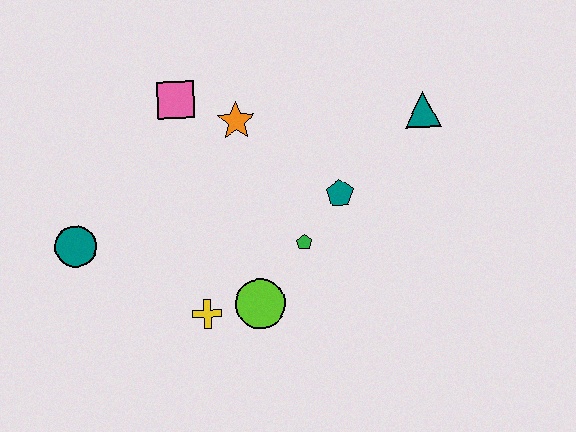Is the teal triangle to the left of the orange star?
No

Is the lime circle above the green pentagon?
No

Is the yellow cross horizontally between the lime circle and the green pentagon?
No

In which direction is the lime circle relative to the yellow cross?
The lime circle is to the right of the yellow cross.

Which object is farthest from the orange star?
The teal circle is farthest from the orange star.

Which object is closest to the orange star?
The pink square is closest to the orange star.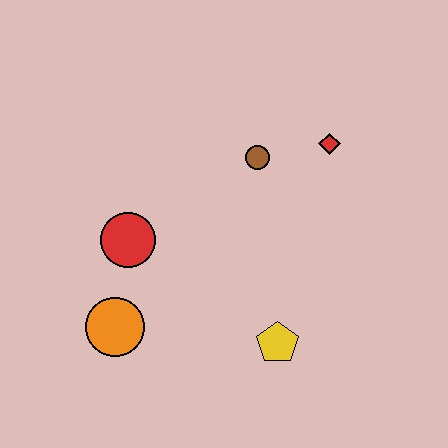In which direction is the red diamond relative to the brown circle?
The red diamond is to the right of the brown circle.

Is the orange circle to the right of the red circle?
No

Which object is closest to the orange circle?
The red circle is closest to the orange circle.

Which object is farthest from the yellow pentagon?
The red diamond is farthest from the yellow pentagon.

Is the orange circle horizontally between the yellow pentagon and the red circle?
No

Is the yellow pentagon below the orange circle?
Yes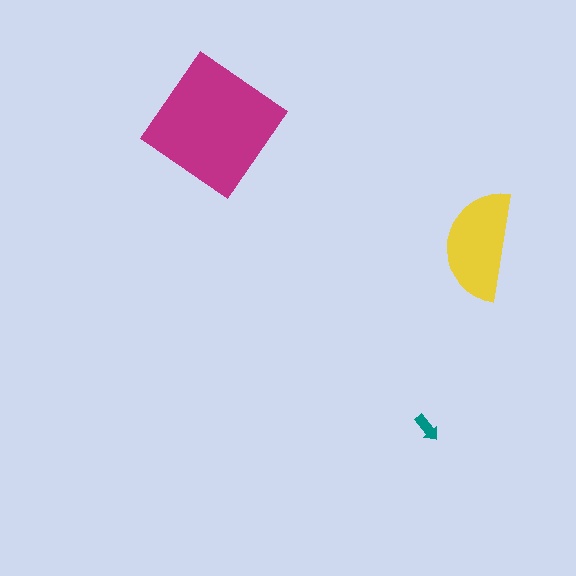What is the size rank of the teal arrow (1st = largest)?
3rd.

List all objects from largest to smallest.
The magenta diamond, the yellow semicircle, the teal arrow.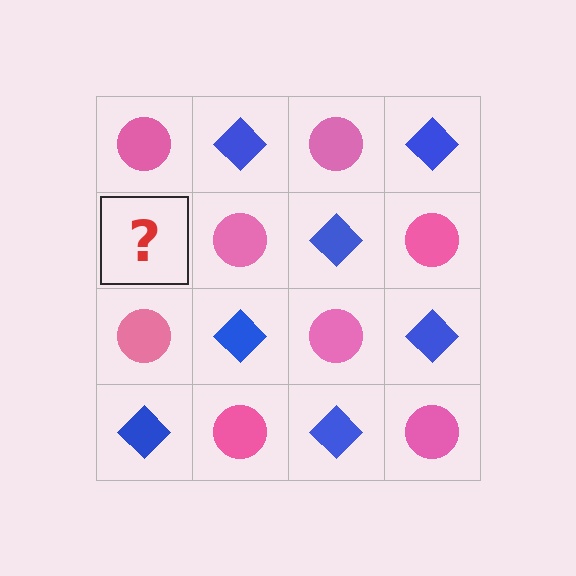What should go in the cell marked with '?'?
The missing cell should contain a blue diamond.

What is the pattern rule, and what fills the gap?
The rule is that it alternates pink circle and blue diamond in a checkerboard pattern. The gap should be filled with a blue diamond.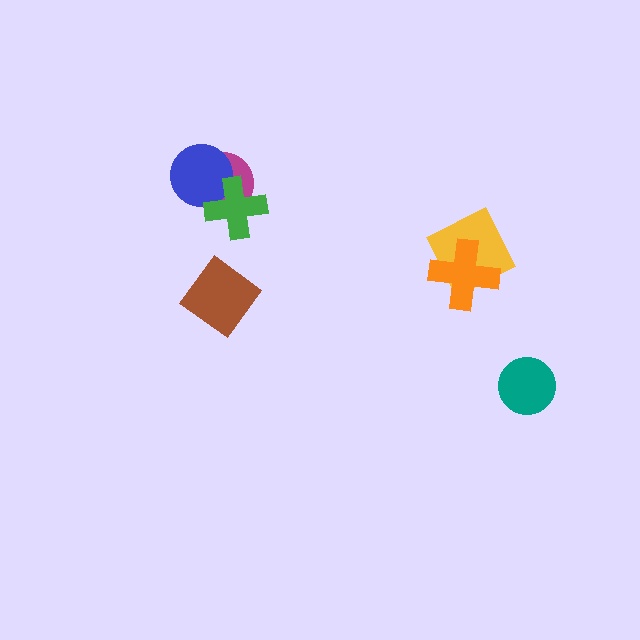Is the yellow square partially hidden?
Yes, it is partially covered by another shape.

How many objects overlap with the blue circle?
2 objects overlap with the blue circle.